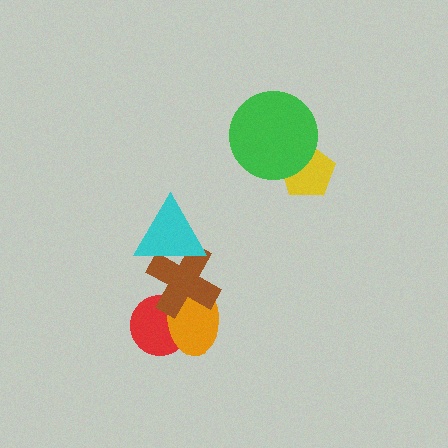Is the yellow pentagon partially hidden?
Yes, it is partially covered by another shape.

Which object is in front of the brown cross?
The cyan triangle is in front of the brown cross.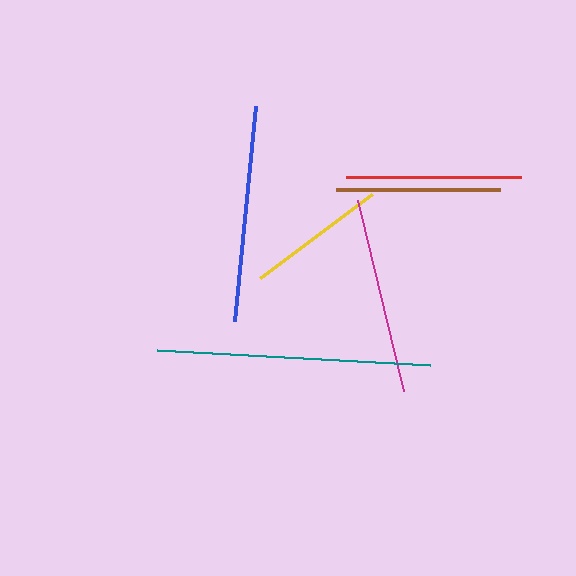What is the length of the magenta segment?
The magenta segment is approximately 196 pixels long.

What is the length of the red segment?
The red segment is approximately 175 pixels long.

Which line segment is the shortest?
The yellow line is the shortest at approximately 141 pixels.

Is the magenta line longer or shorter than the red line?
The magenta line is longer than the red line.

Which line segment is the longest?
The teal line is the longest at approximately 274 pixels.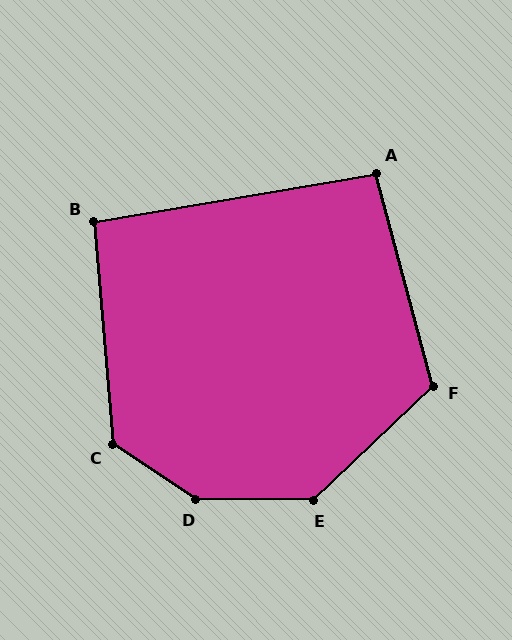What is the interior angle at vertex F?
Approximately 119 degrees (obtuse).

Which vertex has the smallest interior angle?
B, at approximately 95 degrees.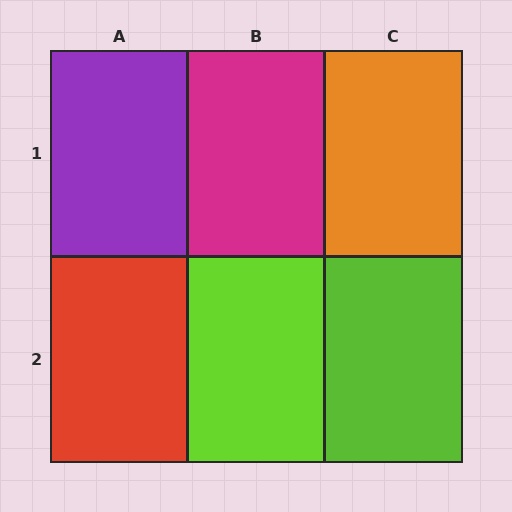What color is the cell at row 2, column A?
Red.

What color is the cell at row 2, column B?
Lime.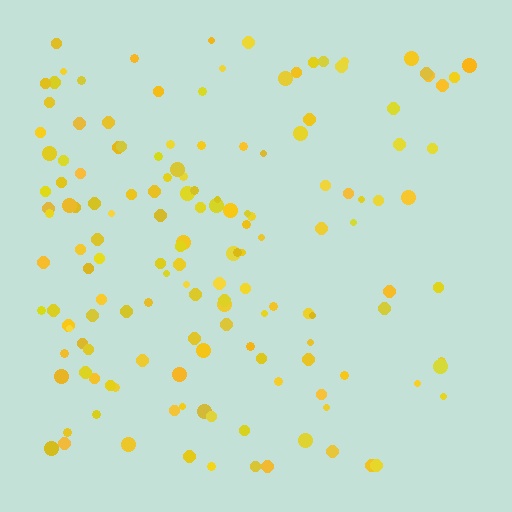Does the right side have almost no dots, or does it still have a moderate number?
Still a moderate number, just noticeably fewer than the left.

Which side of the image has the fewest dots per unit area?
The right.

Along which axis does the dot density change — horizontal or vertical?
Horizontal.